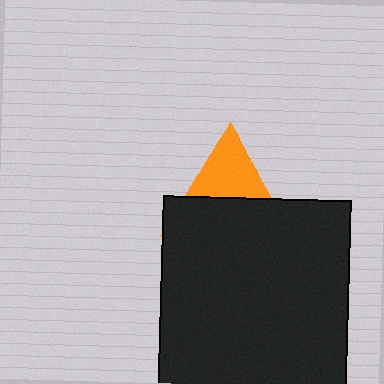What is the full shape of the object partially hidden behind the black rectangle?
The partially hidden object is an orange triangle.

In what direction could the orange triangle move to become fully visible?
The orange triangle could move up. That would shift it out from behind the black rectangle entirely.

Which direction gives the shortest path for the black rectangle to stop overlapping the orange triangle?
Moving down gives the shortest separation.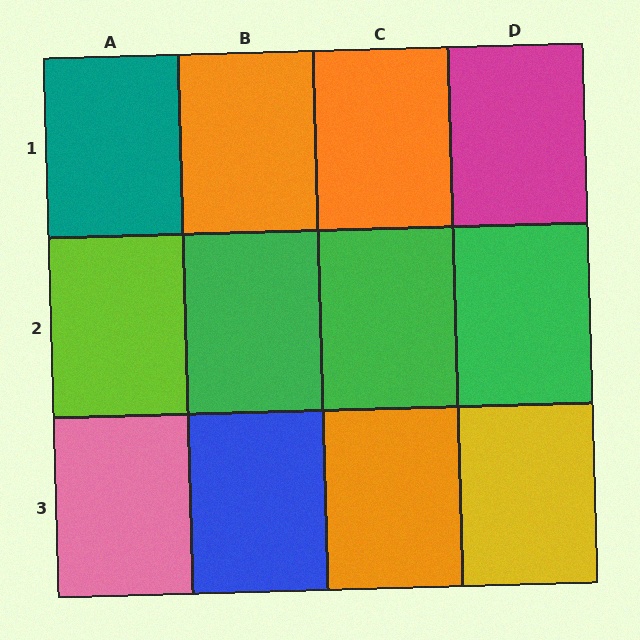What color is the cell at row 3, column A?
Pink.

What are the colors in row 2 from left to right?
Lime, green, green, green.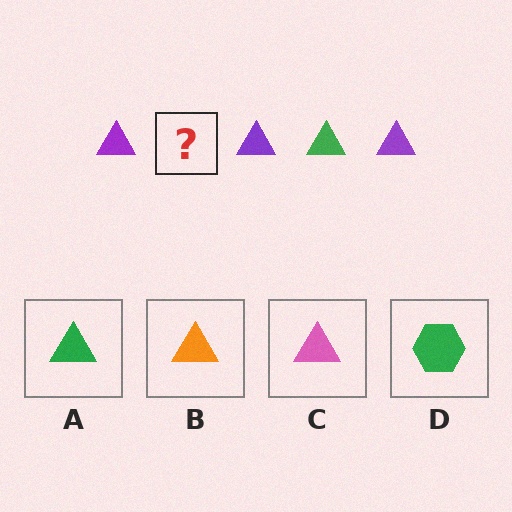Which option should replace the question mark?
Option A.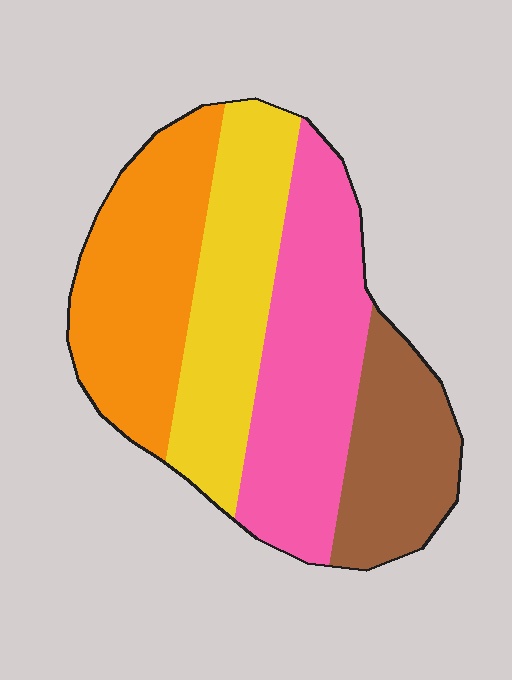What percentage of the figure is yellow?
Yellow takes up about one quarter (1/4) of the figure.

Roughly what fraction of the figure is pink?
Pink takes up about one third (1/3) of the figure.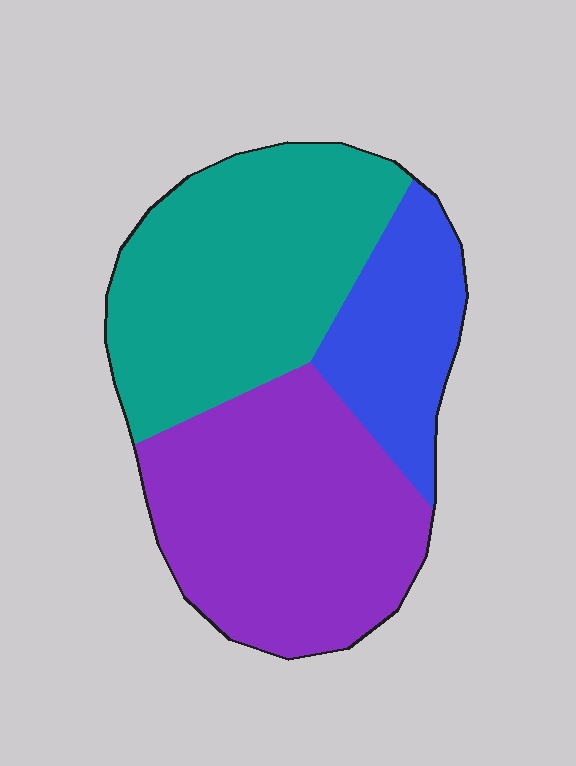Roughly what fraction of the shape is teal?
Teal takes up between a third and a half of the shape.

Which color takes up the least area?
Blue, at roughly 20%.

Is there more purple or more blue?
Purple.